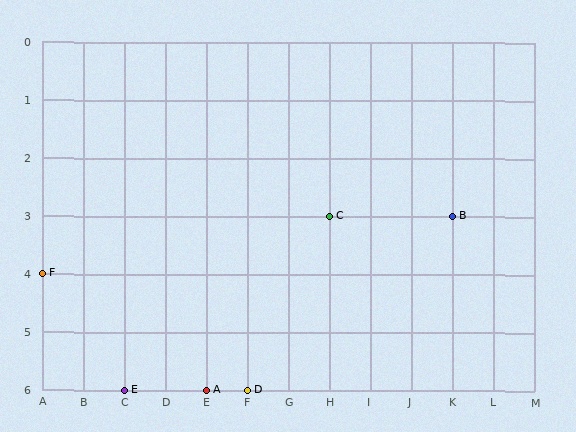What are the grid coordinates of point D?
Point D is at grid coordinates (F, 6).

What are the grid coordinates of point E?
Point E is at grid coordinates (C, 6).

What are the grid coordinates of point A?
Point A is at grid coordinates (E, 6).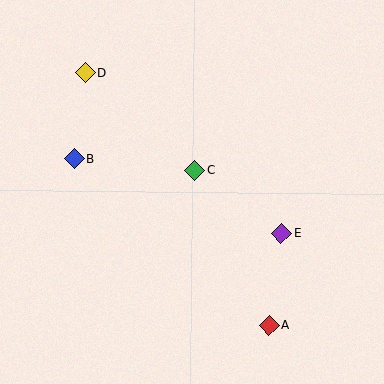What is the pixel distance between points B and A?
The distance between B and A is 256 pixels.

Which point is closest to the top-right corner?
Point C is closest to the top-right corner.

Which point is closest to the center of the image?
Point C at (195, 171) is closest to the center.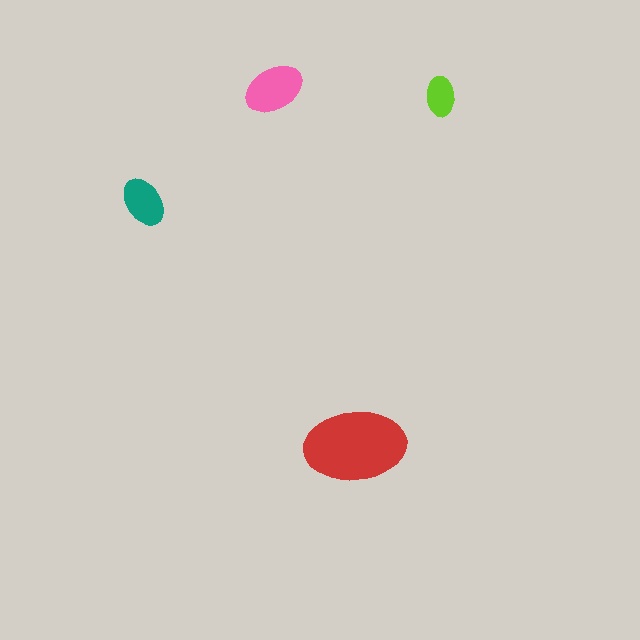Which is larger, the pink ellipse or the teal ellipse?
The pink one.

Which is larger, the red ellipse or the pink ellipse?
The red one.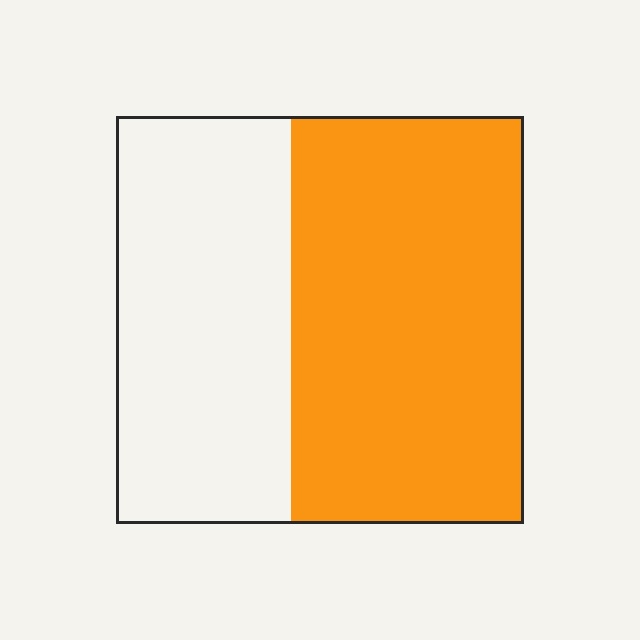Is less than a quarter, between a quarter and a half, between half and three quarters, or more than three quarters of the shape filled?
Between half and three quarters.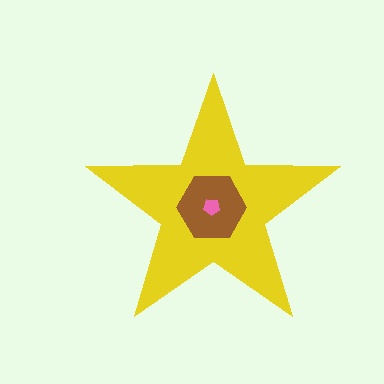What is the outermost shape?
The yellow star.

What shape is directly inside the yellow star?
The brown hexagon.